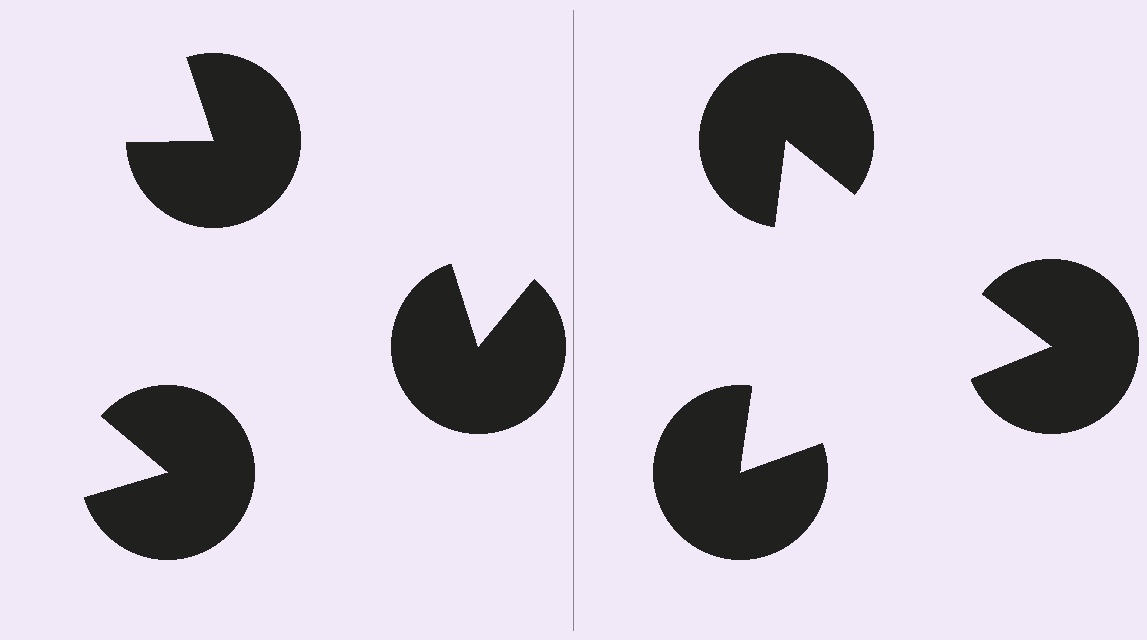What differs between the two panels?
The pac-man discs are positioned identically on both sides; only the wedge orientations differ. On the right they align to a triangle; on the left they are misaligned.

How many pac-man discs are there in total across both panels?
6 — 3 on each side.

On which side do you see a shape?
An illusory triangle appears on the right side. On the left side the wedge cuts are rotated, so no coherent shape forms.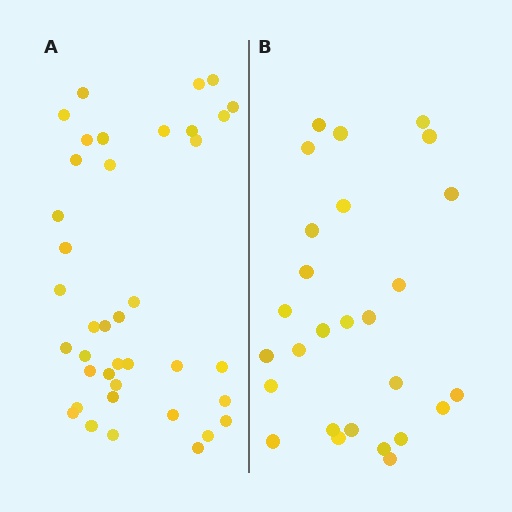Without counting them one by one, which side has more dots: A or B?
Region A (the left region) has more dots.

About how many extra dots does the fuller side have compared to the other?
Region A has roughly 12 or so more dots than region B.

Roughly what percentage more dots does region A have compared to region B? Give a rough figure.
About 45% more.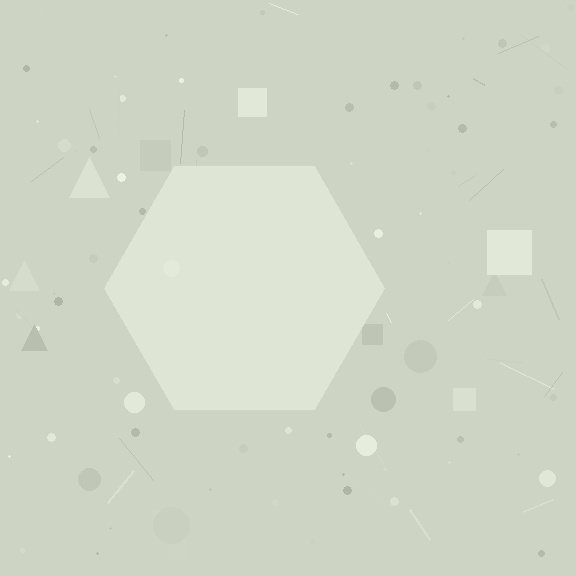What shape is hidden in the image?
A hexagon is hidden in the image.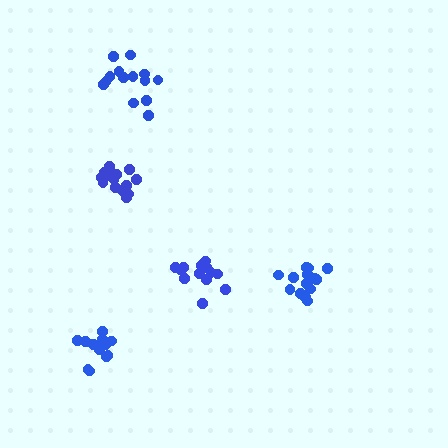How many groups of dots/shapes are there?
There are 5 groups.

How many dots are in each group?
Group 1: 13 dots, Group 2: 15 dots, Group 3: 14 dots, Group 4: 16 dots, Group 5: 12 dots (70 total).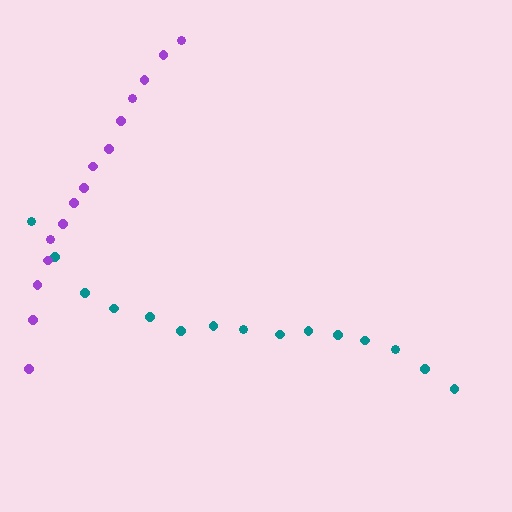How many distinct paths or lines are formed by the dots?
There are 2 distinct paths.